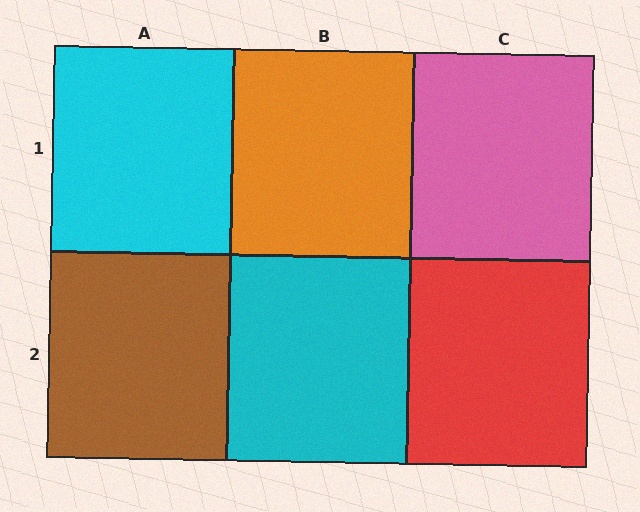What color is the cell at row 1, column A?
Cyan.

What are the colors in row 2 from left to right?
Brown, cyan, red.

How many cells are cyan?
2 cells are cyan.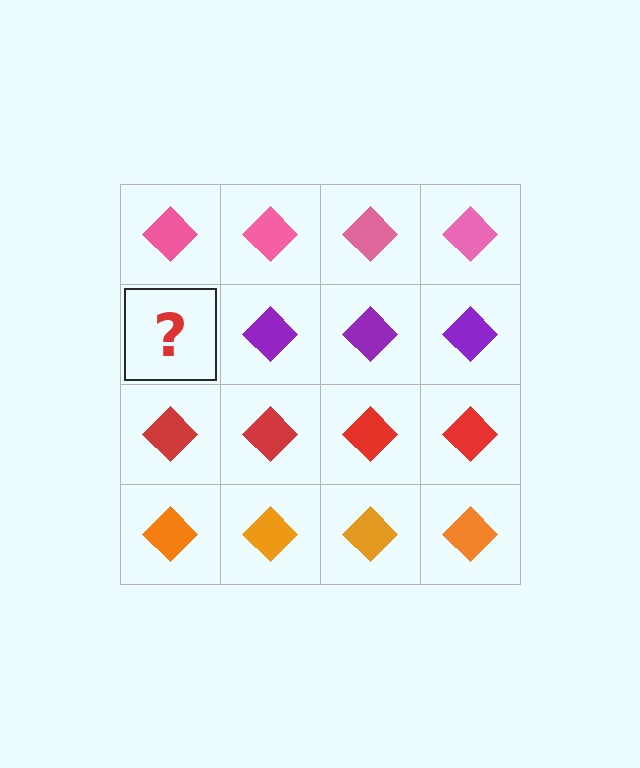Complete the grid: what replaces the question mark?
The question mark should be replaced with a purple diamond.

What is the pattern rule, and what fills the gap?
The rule is that each row has a consistent color. The gap should be filled with a purple diamond.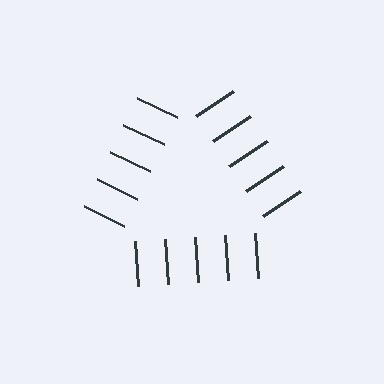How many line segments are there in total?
15 — 5 along each of the 3 edges.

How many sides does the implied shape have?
3 sides — the line-ends trace a triangle.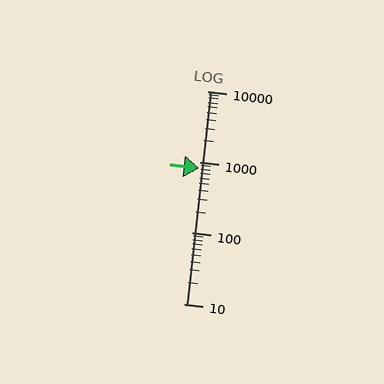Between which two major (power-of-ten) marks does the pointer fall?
The pointer is between 100 and 1000.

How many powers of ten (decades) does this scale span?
The scale spans 3 decades, from 10 to 10000.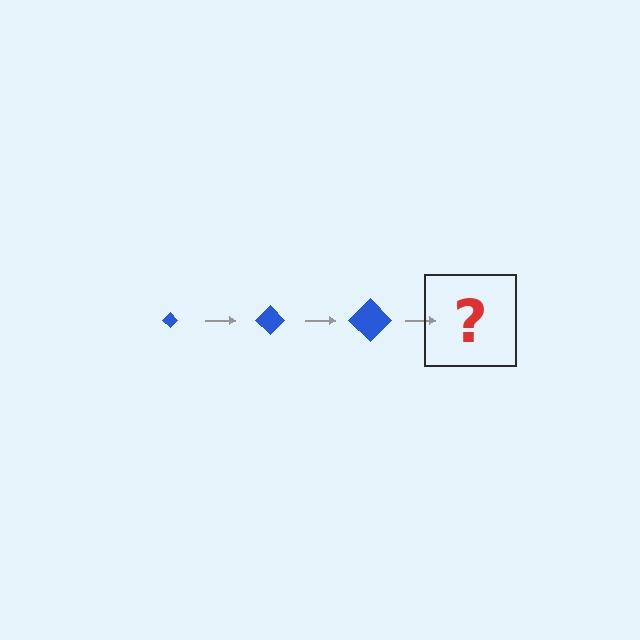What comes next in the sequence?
The next element should be a blue diamond, larger than the previous one.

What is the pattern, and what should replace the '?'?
The pattern is that the diamond gets progressively larger each step. The '?' should be a blue diamond, larger than the previous one.